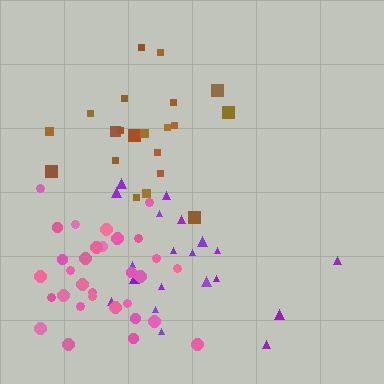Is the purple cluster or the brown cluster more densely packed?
Brown.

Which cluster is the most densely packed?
Pink.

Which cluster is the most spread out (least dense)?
Purple.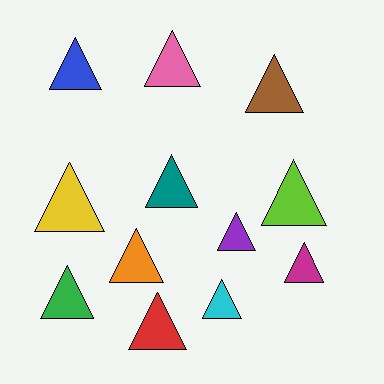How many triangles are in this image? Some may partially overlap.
There are 12 triangles.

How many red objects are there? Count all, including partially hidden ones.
There is 1 red object.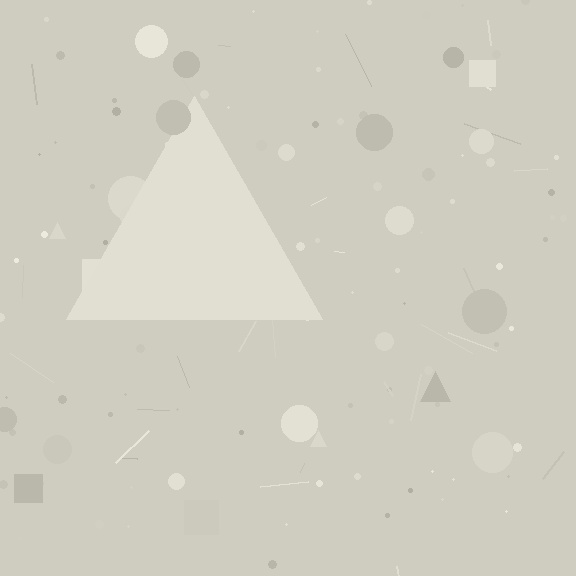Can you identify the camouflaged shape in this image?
The camouflaged shape is a triangle.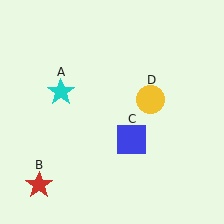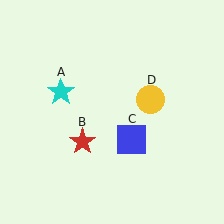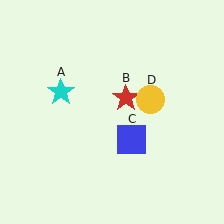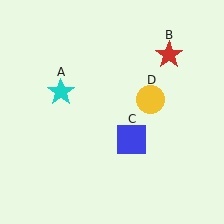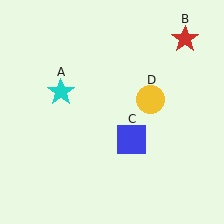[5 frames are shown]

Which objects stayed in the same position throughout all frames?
Cyan star (object A) and blue square (object C) and yellow circle (object D) remained stationary.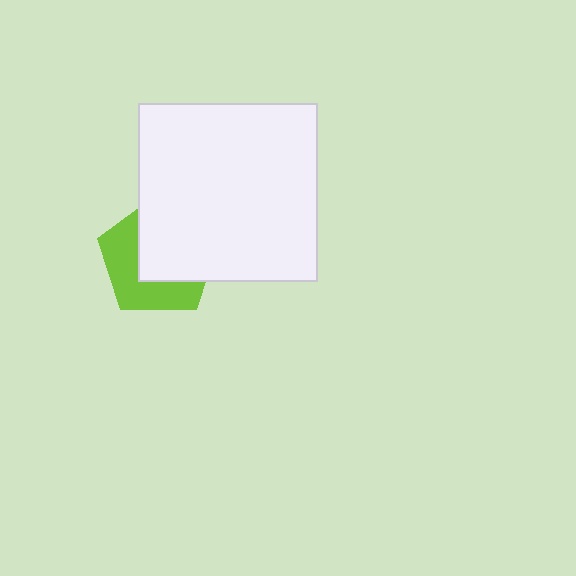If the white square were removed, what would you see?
You would see the complete lime pentagon.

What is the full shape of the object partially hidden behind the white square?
The partially hidden object is a lime pentagon.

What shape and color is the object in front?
The object in front is a white square.